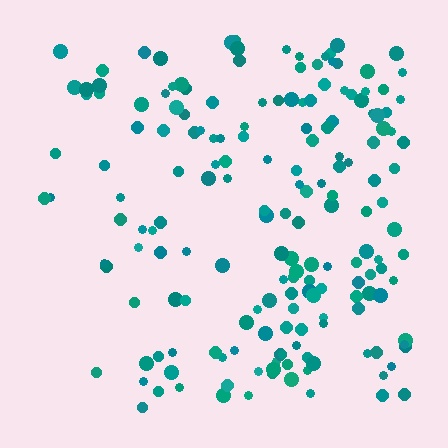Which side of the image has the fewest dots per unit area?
The left.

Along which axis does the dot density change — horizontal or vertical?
Horizontal.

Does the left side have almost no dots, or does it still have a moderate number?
Still a moderate number, just noticeably fewer than the right.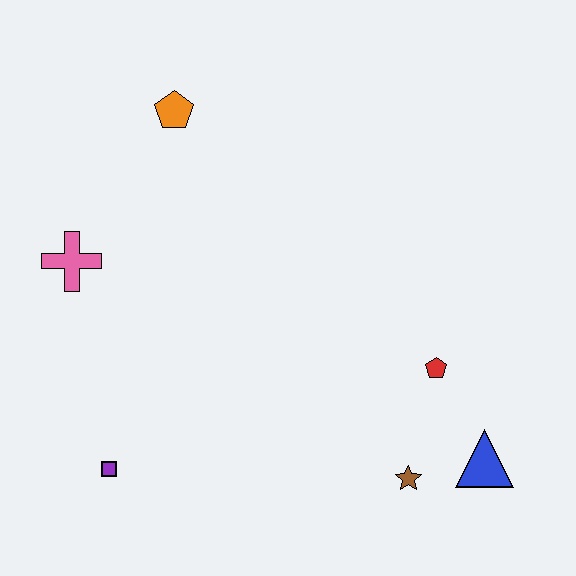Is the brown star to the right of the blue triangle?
No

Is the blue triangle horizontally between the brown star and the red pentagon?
No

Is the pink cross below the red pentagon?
No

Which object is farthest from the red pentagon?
The pink cross is farthest from the red pentagon.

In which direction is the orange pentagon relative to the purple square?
The orange pentagon is above the purple square.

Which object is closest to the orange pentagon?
The pink cross is closest to the orange pentagon.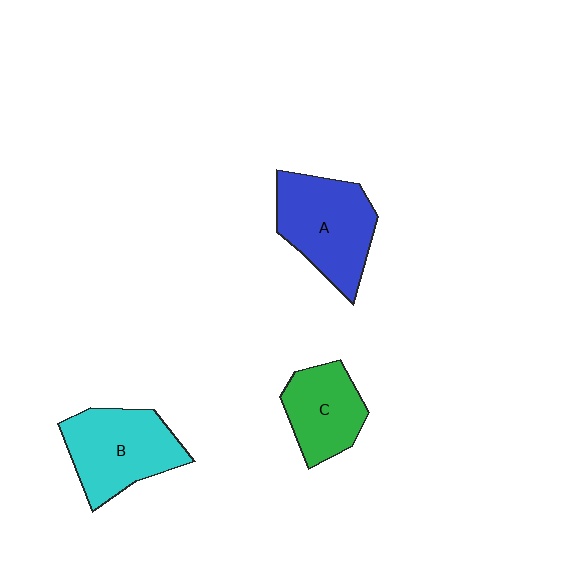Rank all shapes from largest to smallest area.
From largest to smallest: A (blue), B (cyan), C (green).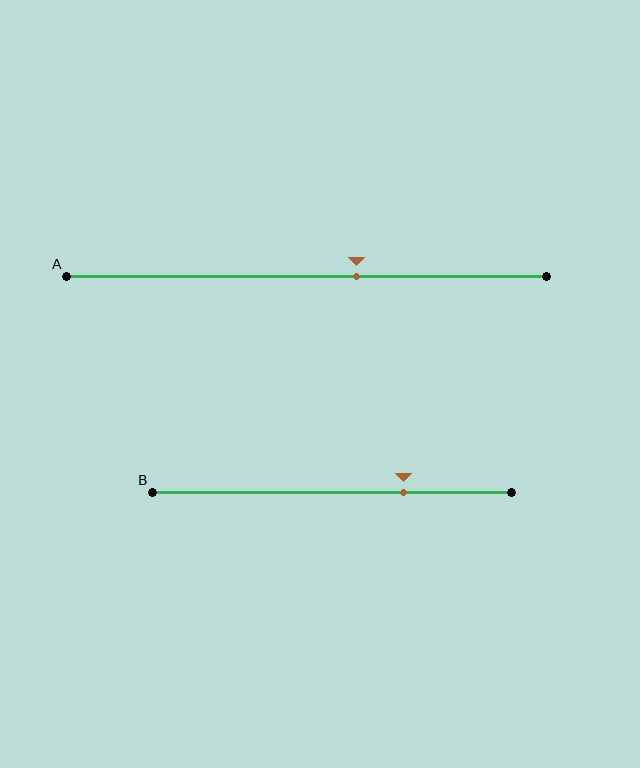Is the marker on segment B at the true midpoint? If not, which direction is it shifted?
No, the marker on segment B is shifted to the right by about 20% of the segment length.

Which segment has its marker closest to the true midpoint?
Segment A has its marker closest to the true midpoint.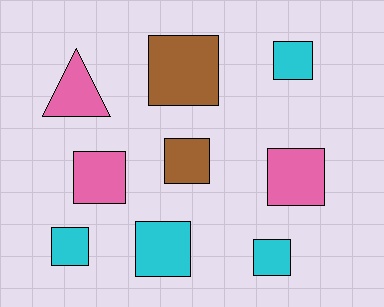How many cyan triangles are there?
There are no cyan triangles.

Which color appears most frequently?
Cyan, with 4 objects.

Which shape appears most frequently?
Square, with 8 objects.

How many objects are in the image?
There are 9 objects.